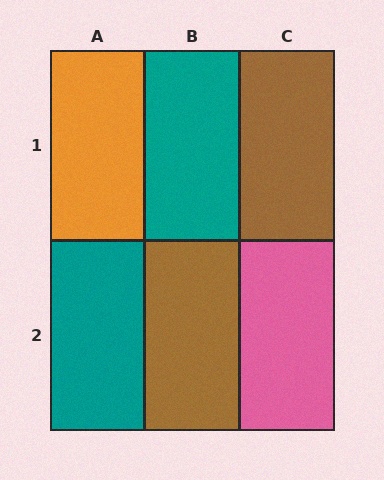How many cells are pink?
1 cell is pink.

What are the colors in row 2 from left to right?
Teal, brown, pink.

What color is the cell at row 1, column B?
Teal.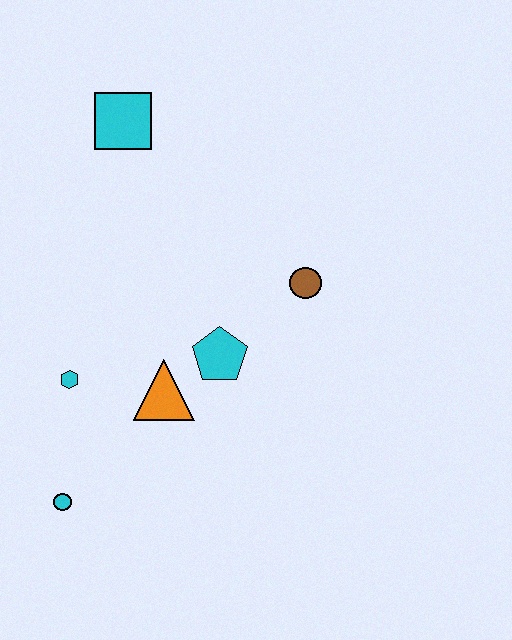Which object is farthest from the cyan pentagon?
The cyan square is farthest from the cyan pentagon.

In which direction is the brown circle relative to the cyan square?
The brown circle is to the right of the cyan square.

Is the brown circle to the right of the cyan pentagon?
Yes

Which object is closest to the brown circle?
The cyan pentagon is closest to the brown circle.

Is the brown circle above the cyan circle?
Yes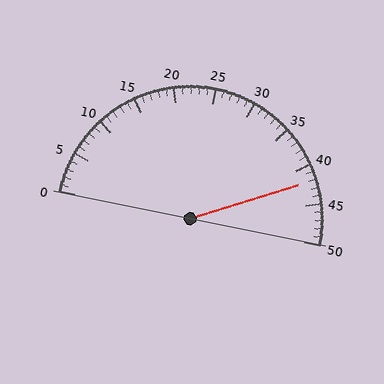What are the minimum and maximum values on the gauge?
The gauge ranges from 0 to 50.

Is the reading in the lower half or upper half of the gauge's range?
The reading is in the upper half of the range (0 to 50).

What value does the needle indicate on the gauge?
The needle indicates approximately 42.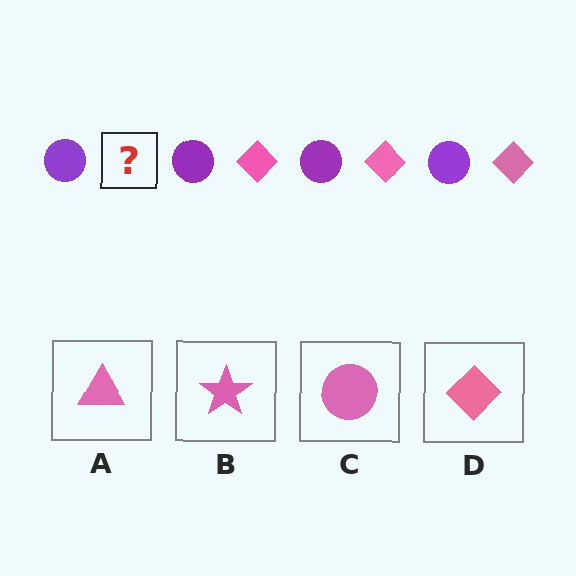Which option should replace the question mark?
Option D.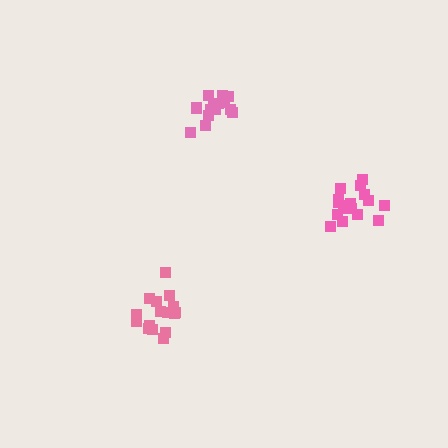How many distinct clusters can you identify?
There are 3 distinct clusters.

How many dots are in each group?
Group 1: 16 dots, Group 2: 15 dots, Group 3: 18 dots (49 total).